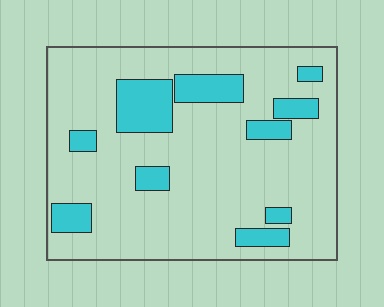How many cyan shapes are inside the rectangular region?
10.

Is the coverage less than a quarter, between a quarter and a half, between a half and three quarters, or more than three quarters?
Less than a quarter.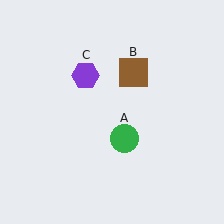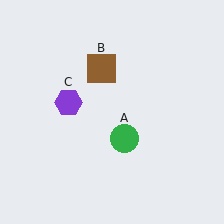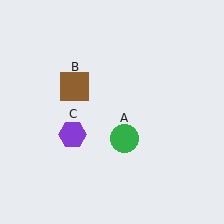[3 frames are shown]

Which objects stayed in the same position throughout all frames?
Green circle (object A) remained stationary.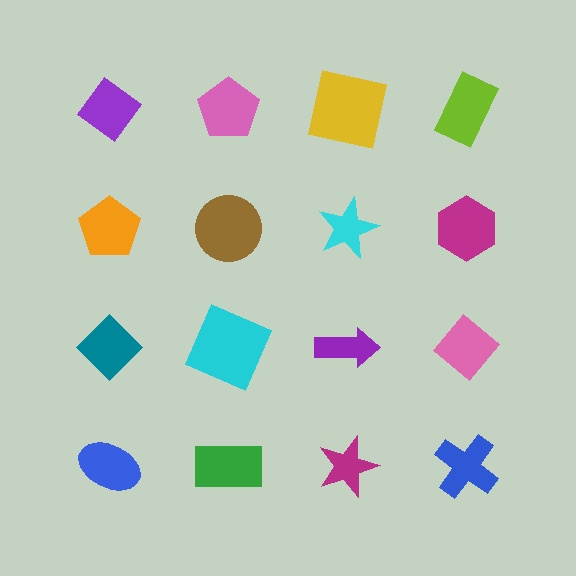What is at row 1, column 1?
A purple diamond.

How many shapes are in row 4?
4 shapes.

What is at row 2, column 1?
An orange pentagon.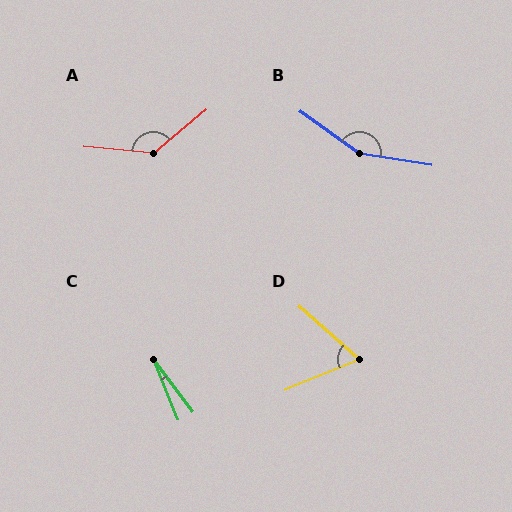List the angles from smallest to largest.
C (16°), D (64°), A (135°), B (154°).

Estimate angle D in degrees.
Approximately 64 degrees.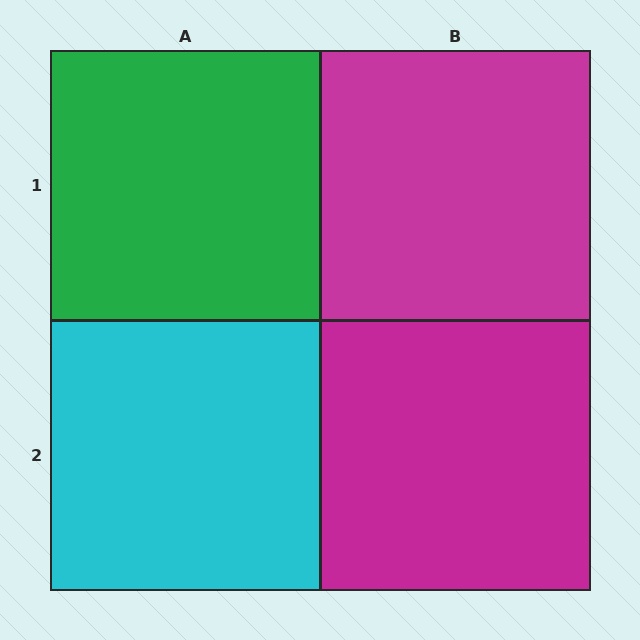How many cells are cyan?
1 cell is cyan.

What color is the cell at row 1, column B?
Magenta.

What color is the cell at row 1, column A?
Green.